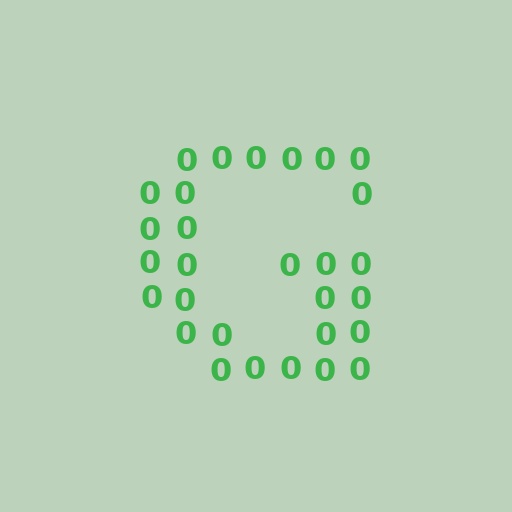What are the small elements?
The small elements are digit 0's.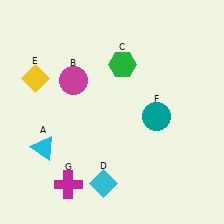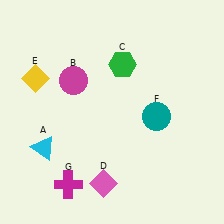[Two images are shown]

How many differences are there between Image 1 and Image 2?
There is 1 difference between the two images.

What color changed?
The diamond (D) changed from cyan in Image 1 to pink in Image 2.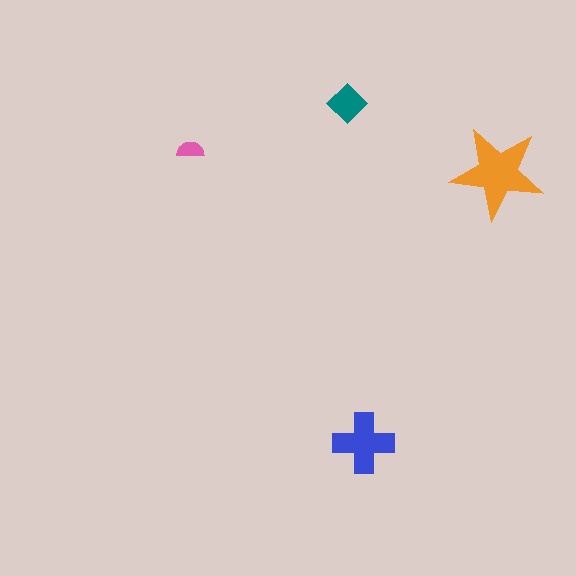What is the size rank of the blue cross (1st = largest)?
2nd.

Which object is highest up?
The teal diamond is topmost.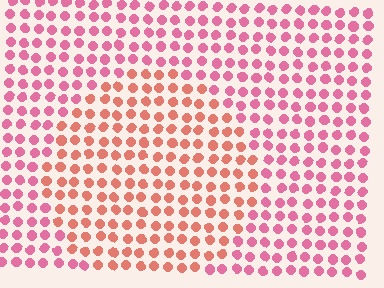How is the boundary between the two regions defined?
The boundary is defined purely by a slight shift in hue (about 32 degrees). Spacing, size, and orientation are identical on both sides.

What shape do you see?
I see a circle.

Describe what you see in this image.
The image is filled with small pink elements in a uniform arrangement. A circle-shaped region is visible where the elements are tinted to a slightly different hue, forming a subtle color boundary.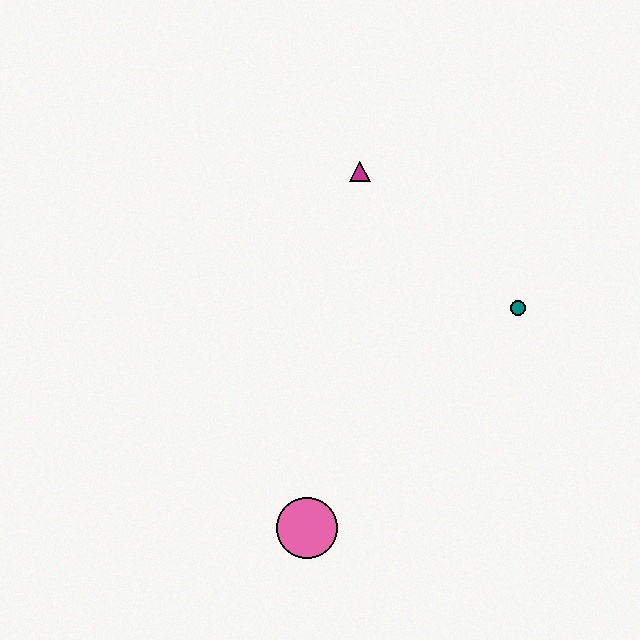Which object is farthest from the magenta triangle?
The pink circle is farthest from the magenta triangle.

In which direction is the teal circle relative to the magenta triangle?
The teal circle is to the right of the magenta triangle.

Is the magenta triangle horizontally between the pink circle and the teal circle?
Yes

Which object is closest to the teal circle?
The magenta triangle is closest to the teal circle.